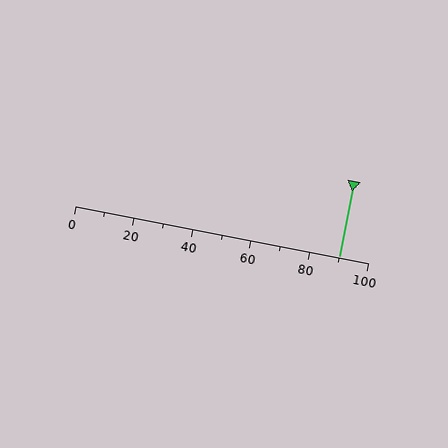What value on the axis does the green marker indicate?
The marker indicates approximately 90.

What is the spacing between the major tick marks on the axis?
The major ticks are spaced 20 apart.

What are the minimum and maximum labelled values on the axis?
The axis runs from 0 to 100.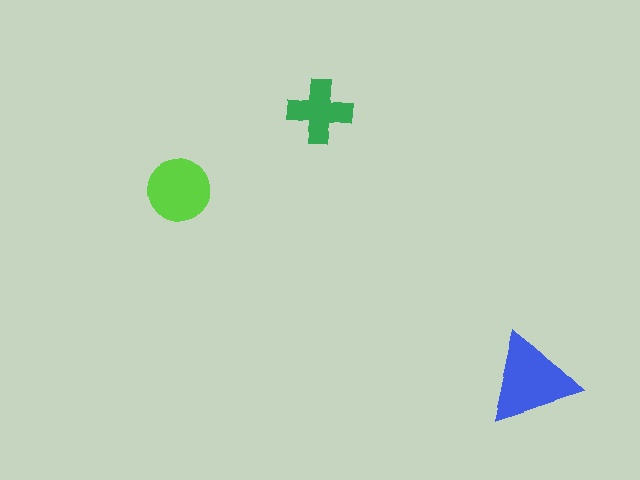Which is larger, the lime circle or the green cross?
The lime circle.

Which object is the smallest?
The green cross.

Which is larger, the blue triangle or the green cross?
The blue triangle.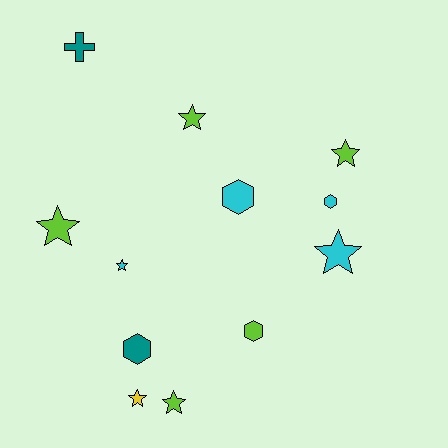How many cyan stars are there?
There are 2 cyan stars.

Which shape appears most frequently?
Star, with 7 objects.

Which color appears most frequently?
Lime, with 5 objects.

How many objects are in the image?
There are 12 objects.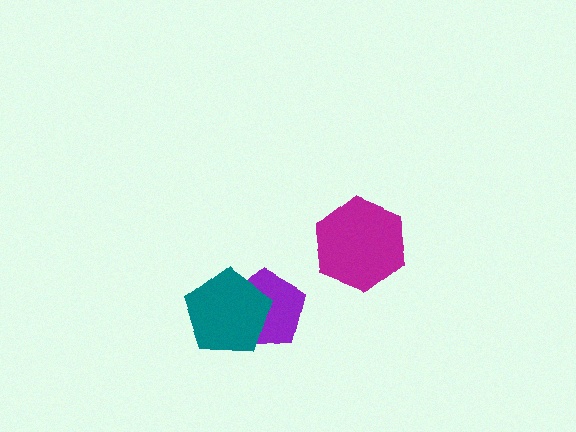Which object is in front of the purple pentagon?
The teal pentagon is in front of the purple pentagon.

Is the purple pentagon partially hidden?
Yes, it is partially covered by another shape.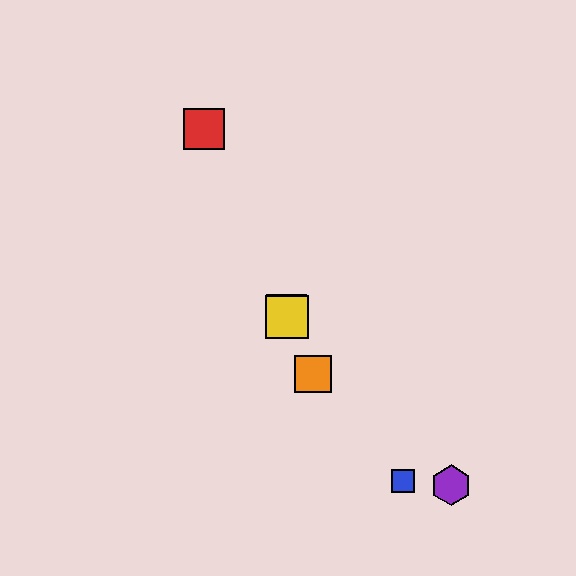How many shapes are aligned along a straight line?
4 shapes (the red square, the green square, the yellow square, the orange square) are aligned along a straight line.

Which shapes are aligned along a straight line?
The red square, the green square, the yellow square, the orange square are aligned along a straight line.